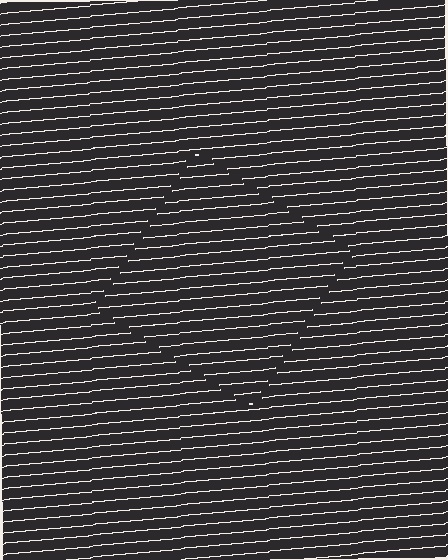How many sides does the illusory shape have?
4 sides — the line-ends trace a square.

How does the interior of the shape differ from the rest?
The interior of the shape contains the same grating, shifted by half a period — the contour is defined by the phase discontinuity where line-ends from the inner and outer gratings abut.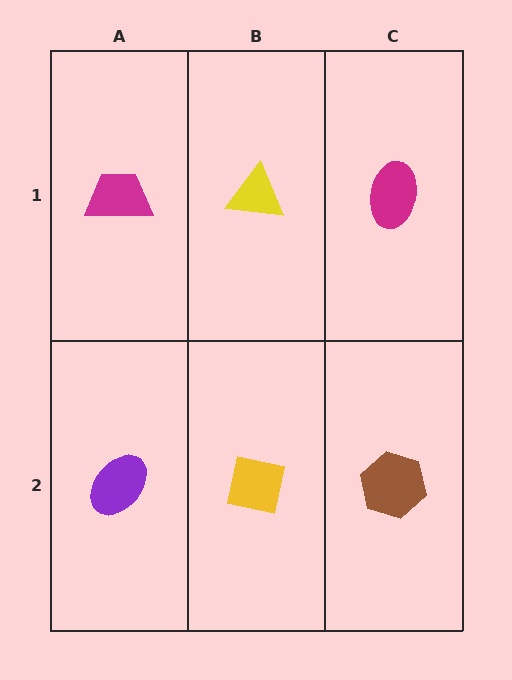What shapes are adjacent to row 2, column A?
A magenta trapezoid (row 1, column A), a yellow square (row 2, column B).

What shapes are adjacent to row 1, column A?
A purple ellipse (row 2, column A), a yellow triangle (row 1, column B).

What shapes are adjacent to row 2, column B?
A yellow triangle (row 1, column B), a purple ellipse (row 2, column A), a brown hexagon (row 2, column C).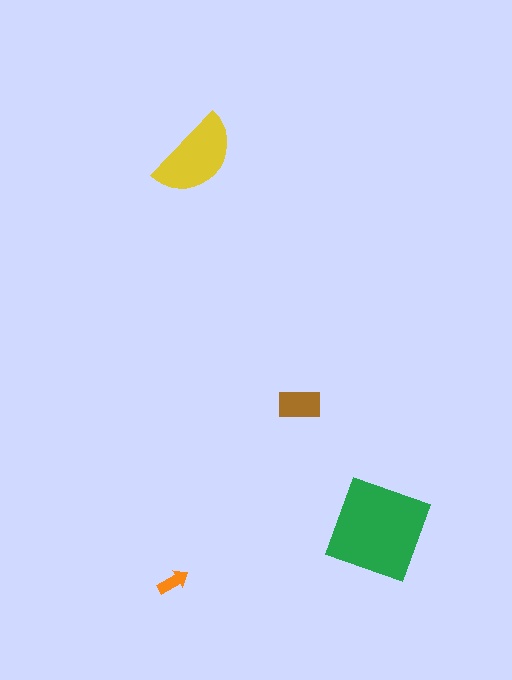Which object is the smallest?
The orange arrow.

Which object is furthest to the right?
The green diamond is rightmost.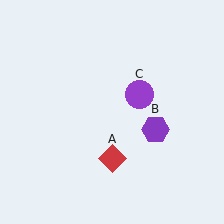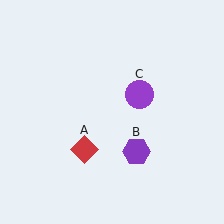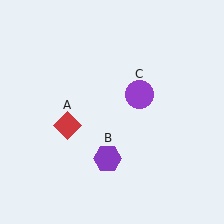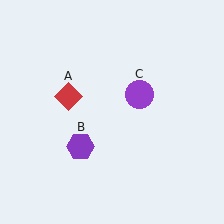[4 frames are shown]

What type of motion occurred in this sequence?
The red diamond (object A), purple hexagon (object B) rotated clockwise around the center of the scene.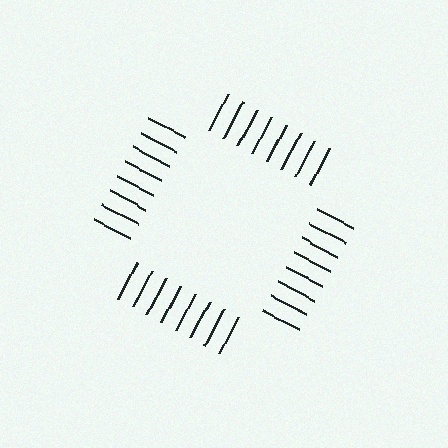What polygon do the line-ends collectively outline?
An illusory square — the line segments terminate on its edges but no continuous stroke is drawn.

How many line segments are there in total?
32 — 8 along each of the 4 edges.